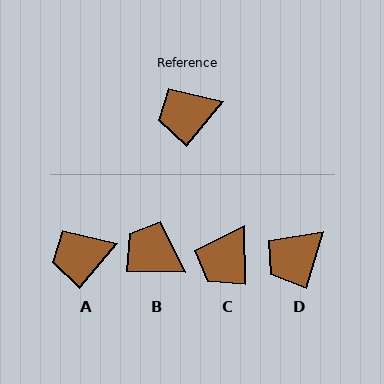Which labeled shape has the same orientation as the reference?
A.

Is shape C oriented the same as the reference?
No, it is off by about 40 degrees.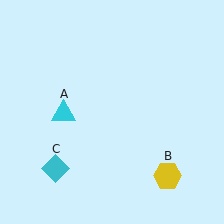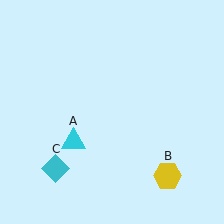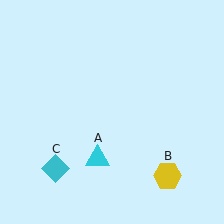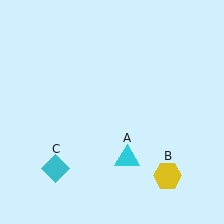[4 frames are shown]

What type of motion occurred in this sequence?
The cyan triangle (object A) rotated counterclockwise around the center of the scene.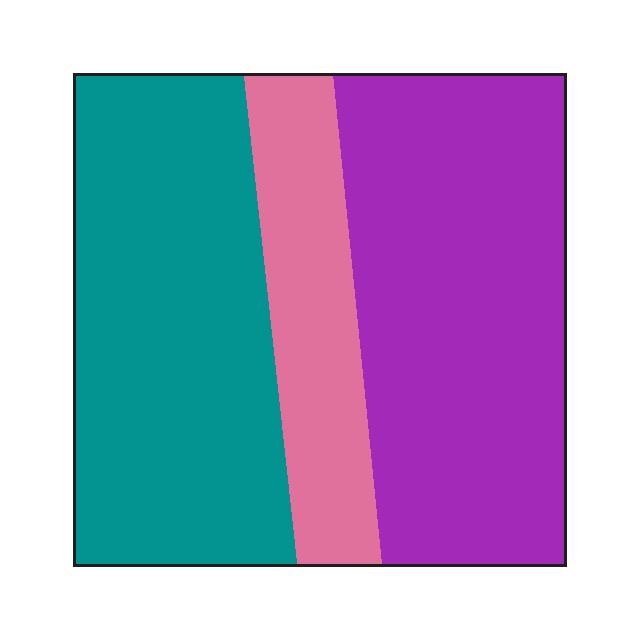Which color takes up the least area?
Pink, at roughly 20%.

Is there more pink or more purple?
Purple.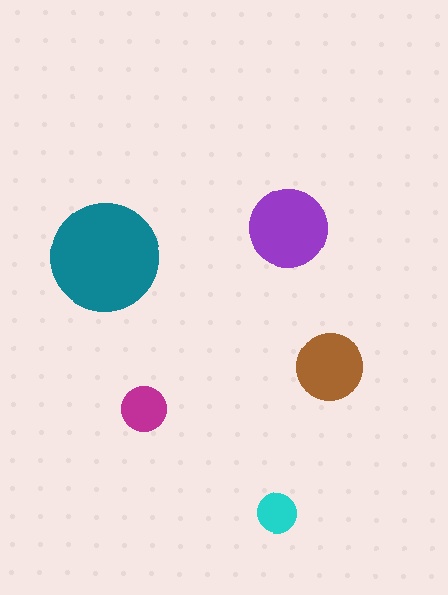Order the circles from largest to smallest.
the teal one, the purple one, the brown one, the magenta one, the cyan one.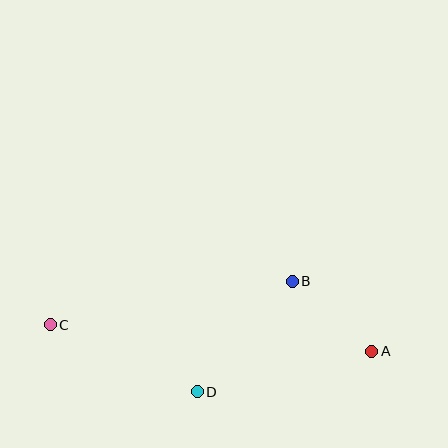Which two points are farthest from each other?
Points A and C are farthest from each other.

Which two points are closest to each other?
Points A and B are closest to each other.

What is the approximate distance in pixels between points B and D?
The distance between B and D is approximately 145 pixels.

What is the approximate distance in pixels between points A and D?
The distance between A and D is approximately 179 pixels.